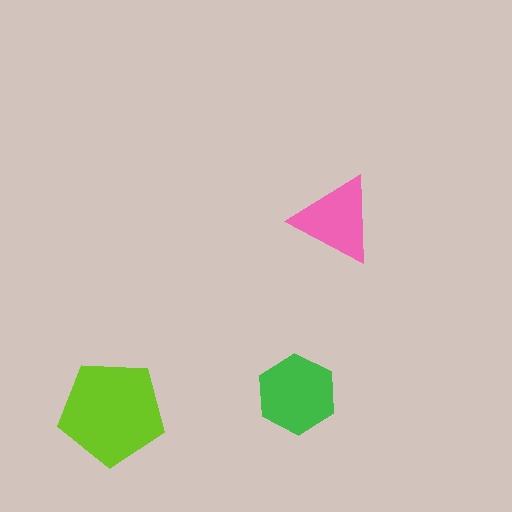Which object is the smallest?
The pink triangle.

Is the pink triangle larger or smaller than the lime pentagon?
Smaller.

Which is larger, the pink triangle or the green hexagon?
The green hexagon.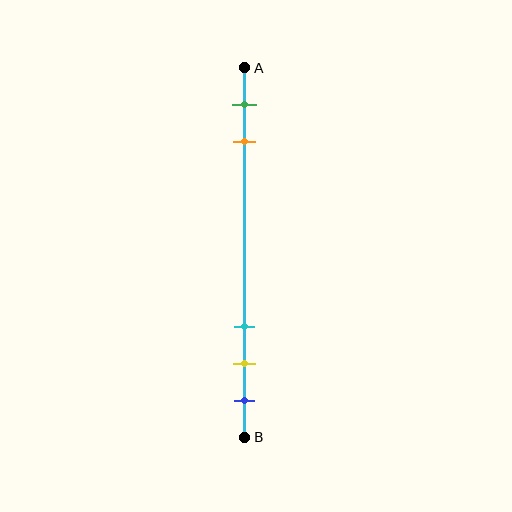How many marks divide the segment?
There are 5 marks dividing the segment.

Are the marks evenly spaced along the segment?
No, the marks are not evenly spaced.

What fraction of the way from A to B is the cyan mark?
The cyan mark is approximately 70% (0.7) of the way from A to B.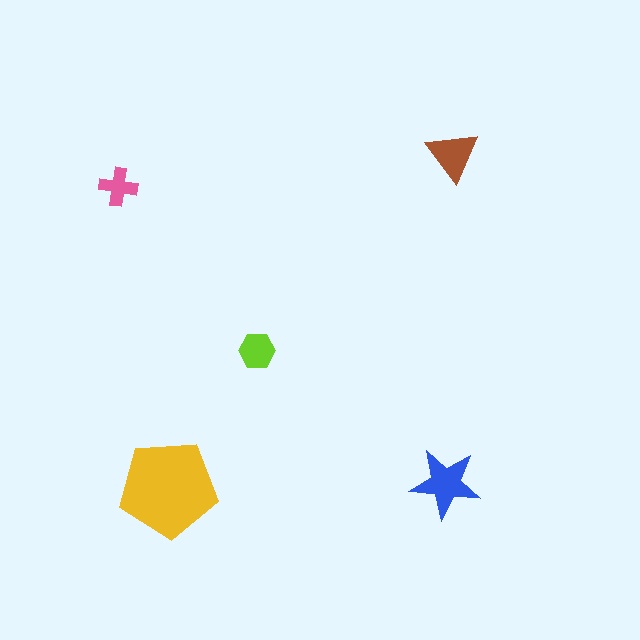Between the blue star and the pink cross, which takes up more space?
The blue star.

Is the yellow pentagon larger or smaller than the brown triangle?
Larger.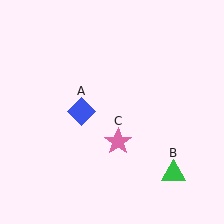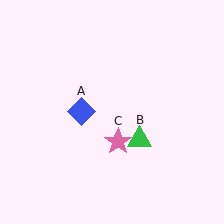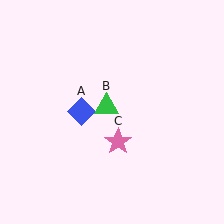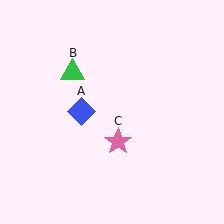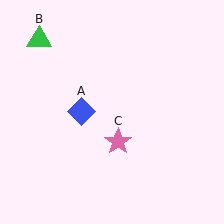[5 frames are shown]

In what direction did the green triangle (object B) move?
The green triangle (object B) moved up and to the left.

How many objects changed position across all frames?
1 object changed position: green triangle (object B).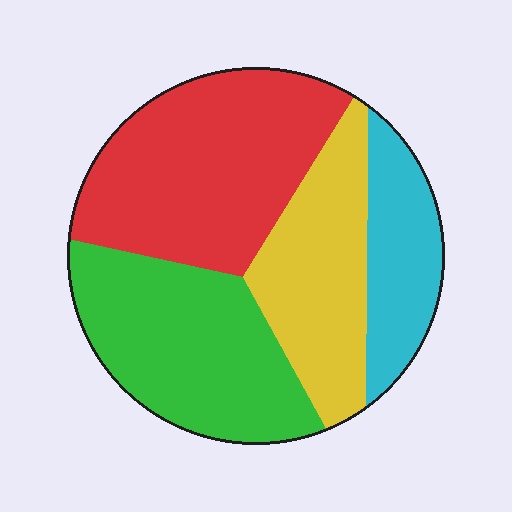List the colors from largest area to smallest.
From largest to smallest: red, green, yellow, cyan.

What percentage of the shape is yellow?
Yellow covers around 20% of the shape.